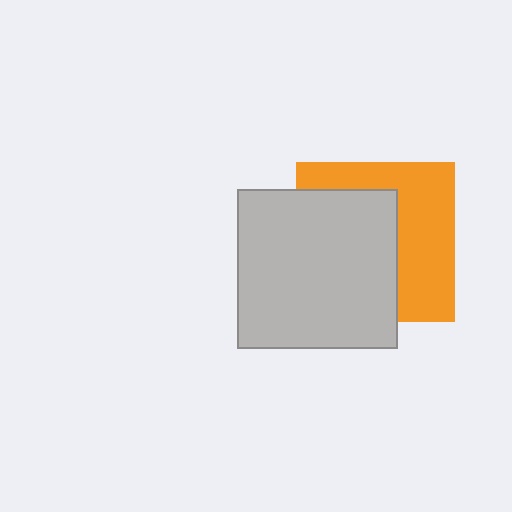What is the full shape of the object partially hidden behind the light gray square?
The partially hidden object is an orange square.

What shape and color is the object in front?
The object in front is a light gray square.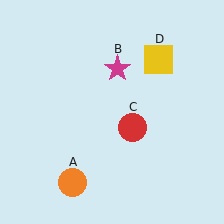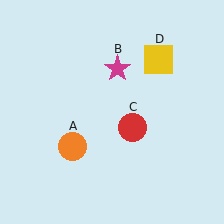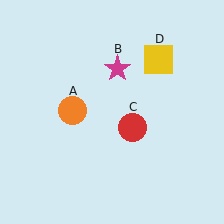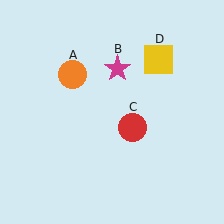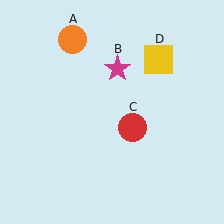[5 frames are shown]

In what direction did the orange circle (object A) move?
The orange circle (object A) moved up.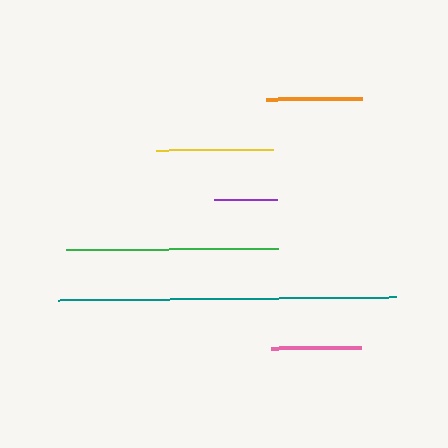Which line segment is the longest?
The teal line is the longest at approximately 338 pixels.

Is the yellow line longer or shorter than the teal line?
The teal line is longer than the yellow line.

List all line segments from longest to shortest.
From longest to shortest: teal, green, yellow, orange, pink, purple.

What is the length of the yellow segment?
The yellow segment is approximately 116 pixels long.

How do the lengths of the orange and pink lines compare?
The orange and pink lines are approximately the same length.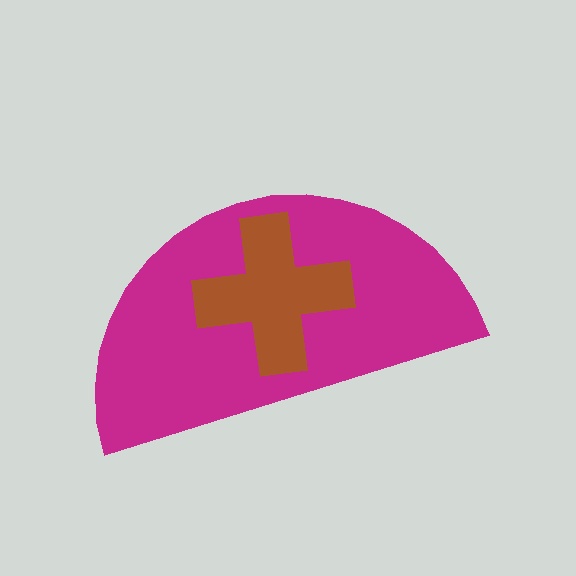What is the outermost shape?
The magenta semicircle.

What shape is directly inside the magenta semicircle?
The brown cross.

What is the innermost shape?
The brown cross.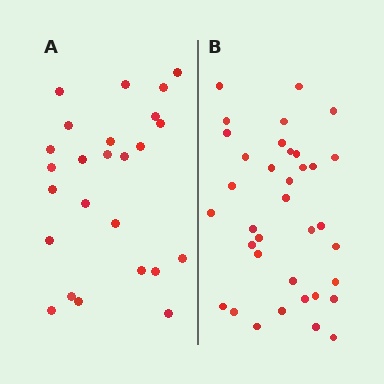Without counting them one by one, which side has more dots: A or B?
Region B (the right region) has more dots.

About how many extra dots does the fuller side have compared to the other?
Region B has roughly 12 or so more dots than region A.